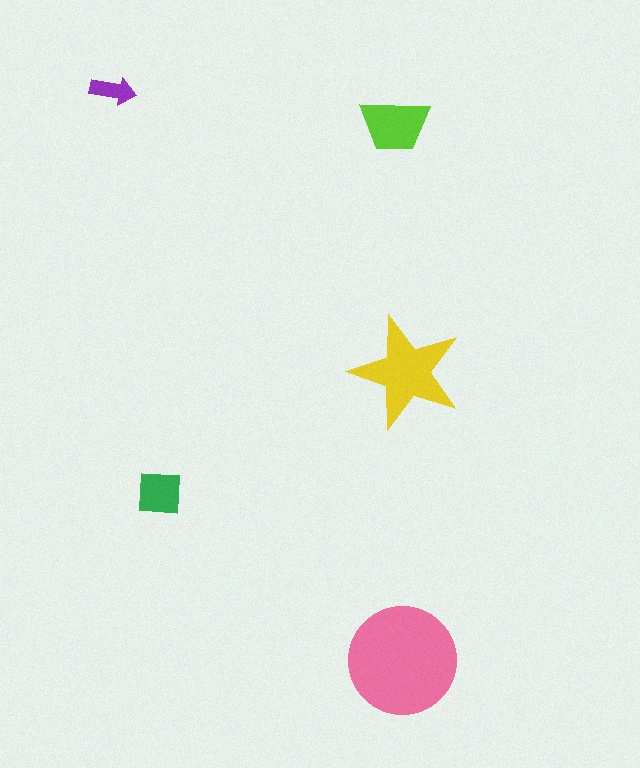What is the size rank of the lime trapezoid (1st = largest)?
3rd.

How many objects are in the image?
There are 5 objects in the image.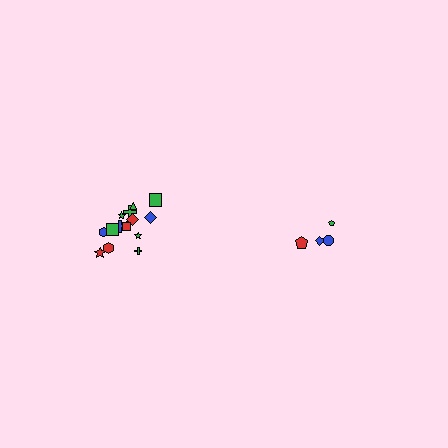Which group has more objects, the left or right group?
The left group.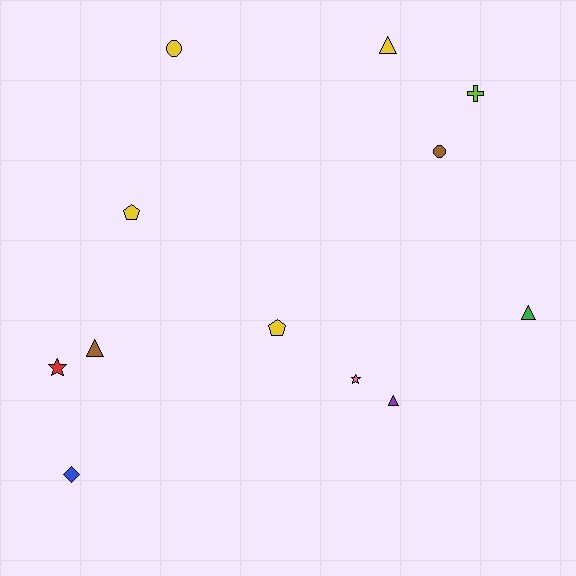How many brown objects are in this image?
There are 2 brown objects.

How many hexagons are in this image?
There are no hexagons.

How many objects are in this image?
There are 12 objects.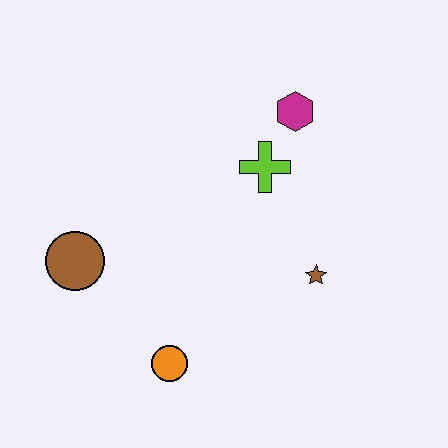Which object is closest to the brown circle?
The orange circle is closest to the brown circle.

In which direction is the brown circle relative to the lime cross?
The brown circle is to the left of the lime cross.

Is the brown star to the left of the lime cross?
No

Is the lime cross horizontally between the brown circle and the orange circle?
No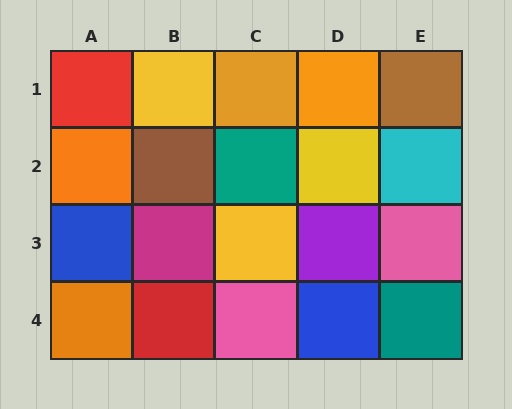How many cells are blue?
2 cells are blue.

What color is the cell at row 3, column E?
Pink.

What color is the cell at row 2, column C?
Teal.